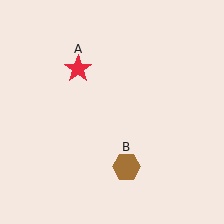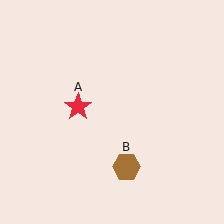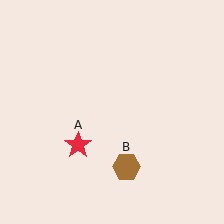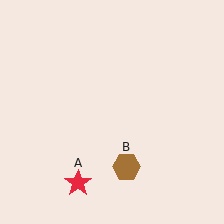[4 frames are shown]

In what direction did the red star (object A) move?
The red star (object A) moved down.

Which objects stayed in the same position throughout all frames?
Brown hexagon (object B) remained stationary.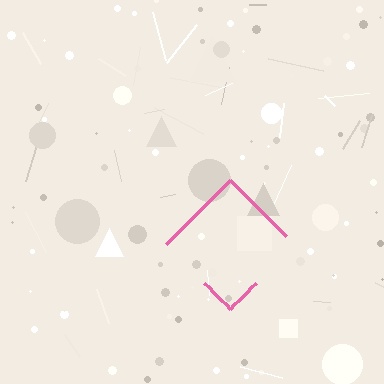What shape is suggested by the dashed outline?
The dashed outline suggests a diamond.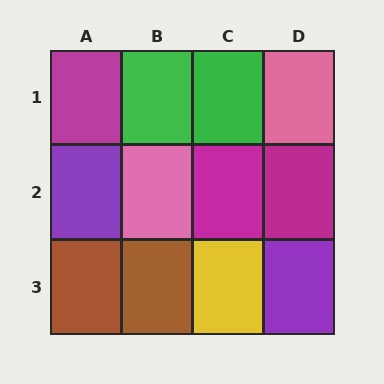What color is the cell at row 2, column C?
Magenta.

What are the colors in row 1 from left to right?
Magenta, green, green, pink.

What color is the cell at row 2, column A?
Purple.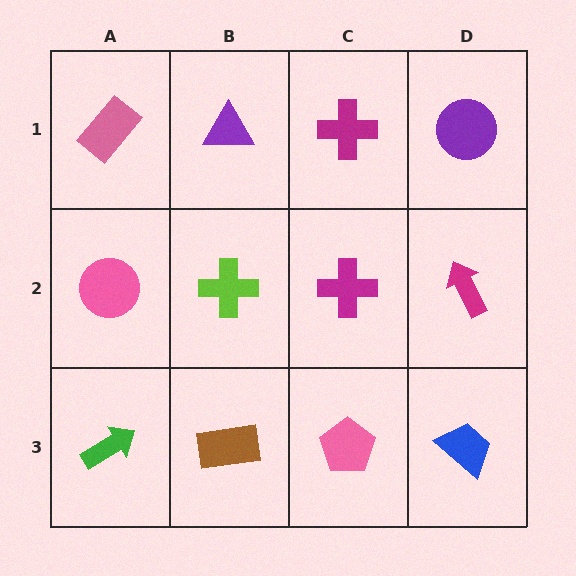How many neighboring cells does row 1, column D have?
2.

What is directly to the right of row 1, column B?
A magenta cross.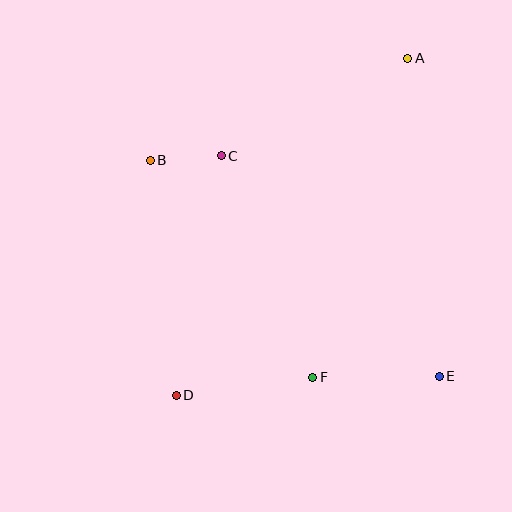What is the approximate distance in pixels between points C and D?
The distance between C and D is approximately 244 pixels.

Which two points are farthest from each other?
Points A and D are farthest from each other.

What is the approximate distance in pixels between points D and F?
The distance between D and F is approximately 138 pixels.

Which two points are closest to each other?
Points B and C are closest to each other.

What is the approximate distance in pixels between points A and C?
The distance between A and C is approximately 211 pixels.